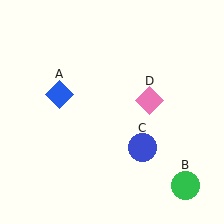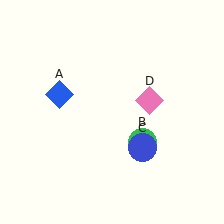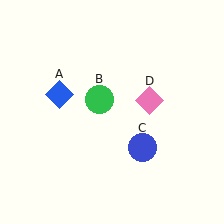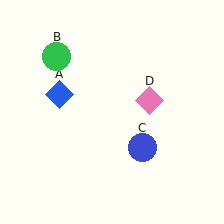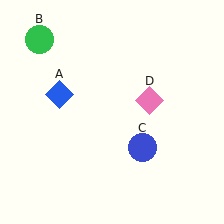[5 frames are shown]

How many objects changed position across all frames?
1 object changed position: green circle (object B).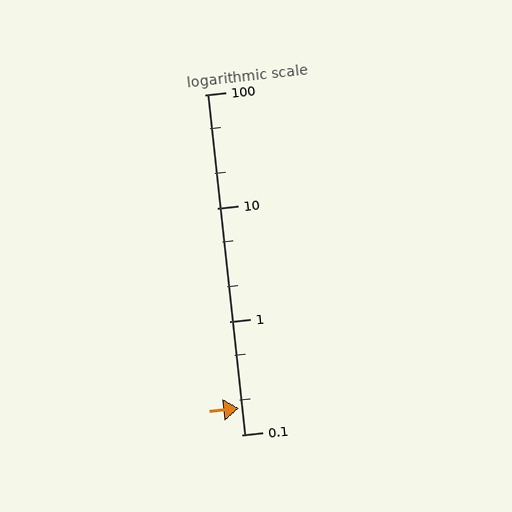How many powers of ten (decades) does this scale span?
The scale spans 3 decades, from 0.1 to 100.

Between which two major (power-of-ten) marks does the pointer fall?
The pointer is between 0.1 and 1.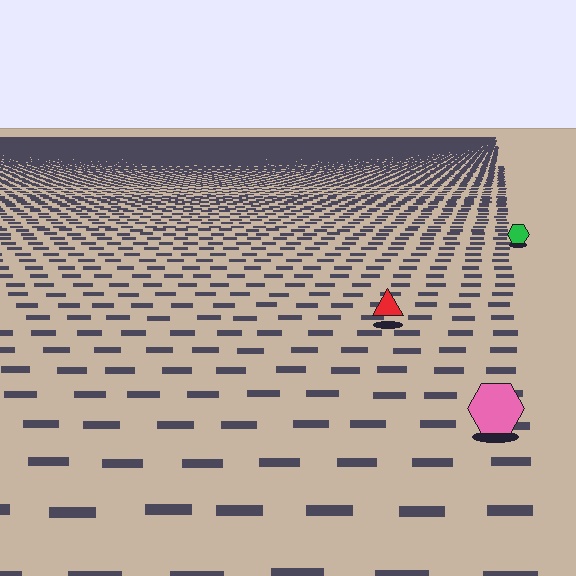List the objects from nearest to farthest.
From nearest to farthest: the pink hexagon, the red triangle, the green hexagon.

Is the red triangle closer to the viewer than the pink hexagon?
No. The pink hexagon is closer — you can tell from the texture gradient: the ground texture is coarser near it.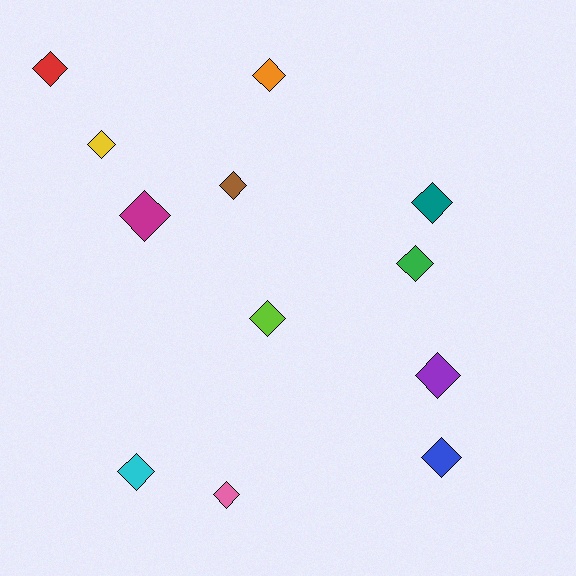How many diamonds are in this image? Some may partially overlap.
There are 12 diamonds.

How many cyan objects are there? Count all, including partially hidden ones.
There is 1 cyan object.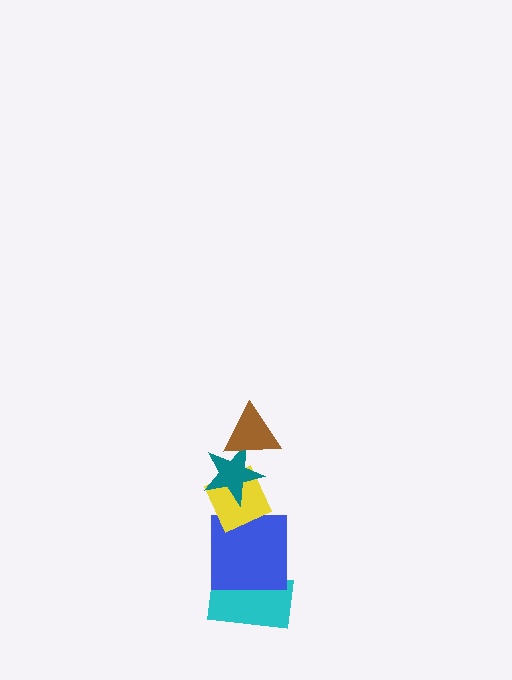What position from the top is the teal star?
The teal star is 2nd from the top.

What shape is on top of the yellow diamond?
The teal star is on top of the yellow diamond.